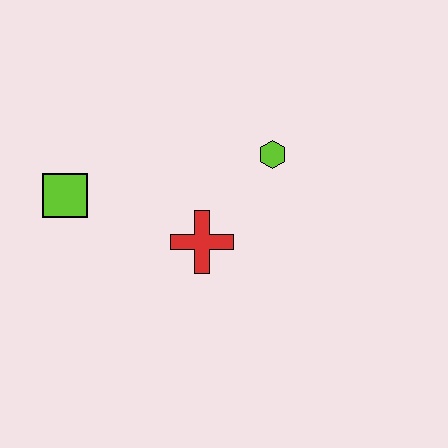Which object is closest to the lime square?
The red cross is closest to the lime square.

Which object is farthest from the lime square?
The lime hexagon is farthest from the lime square.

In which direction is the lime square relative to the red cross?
The lime square is to the left of the red cross.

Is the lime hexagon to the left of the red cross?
No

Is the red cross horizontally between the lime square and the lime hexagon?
Yes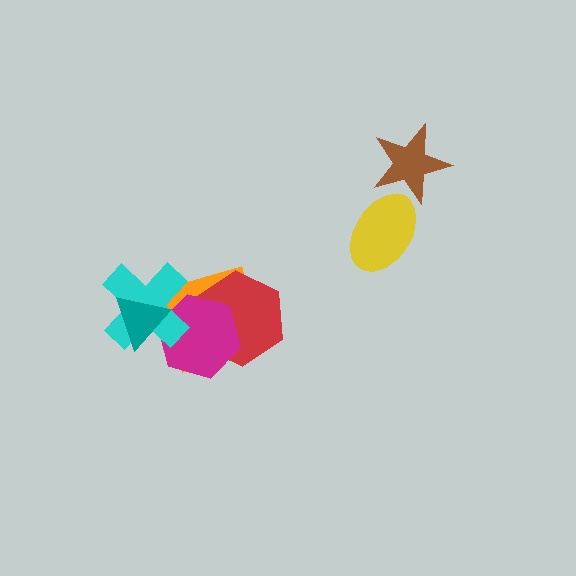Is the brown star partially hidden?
No, no other shape covers it.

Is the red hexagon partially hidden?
Yes, it is partially covered by another shape.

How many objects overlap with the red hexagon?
2 objects overlap with the red hexagon.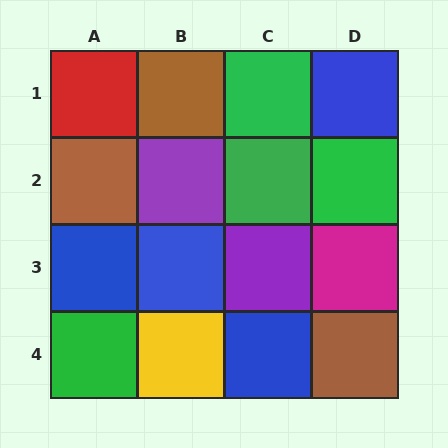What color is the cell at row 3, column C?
Purple.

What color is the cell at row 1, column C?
Green.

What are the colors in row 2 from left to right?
Brown, purple, green, green.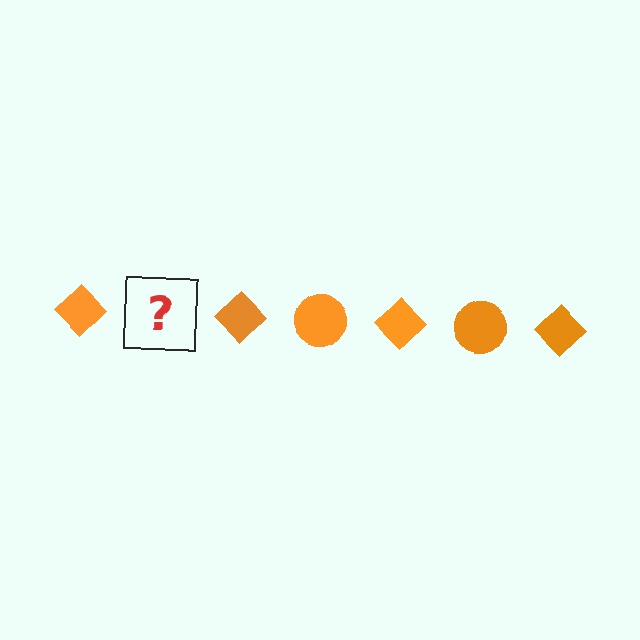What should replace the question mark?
The question mark should be replaced with an orange circle.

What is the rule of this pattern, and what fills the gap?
The rule is that the pattern cycles through diamond, circle shapes in orange. The gap should be filled with an orange circle.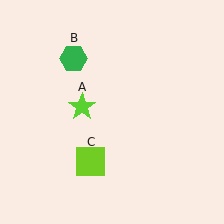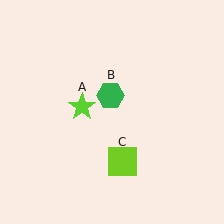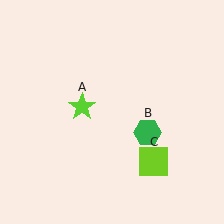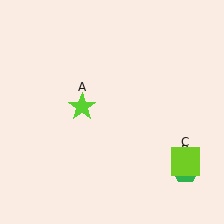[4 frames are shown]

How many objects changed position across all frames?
2 objects changed position: green hexagon (object B), lime square (object C).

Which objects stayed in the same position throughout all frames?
Lime star (object A) remained stationary.